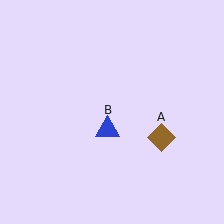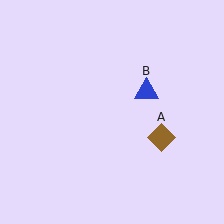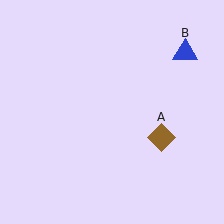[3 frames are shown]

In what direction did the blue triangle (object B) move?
The blue triangle (object B) moved up and to the right.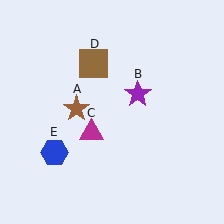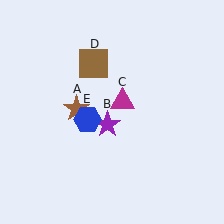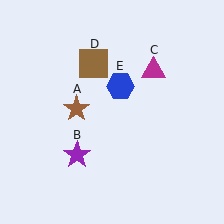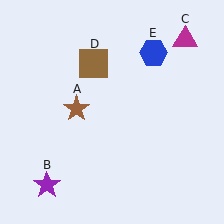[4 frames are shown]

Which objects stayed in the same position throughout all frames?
Brown star (object A) and brown square (object D) remained stationary.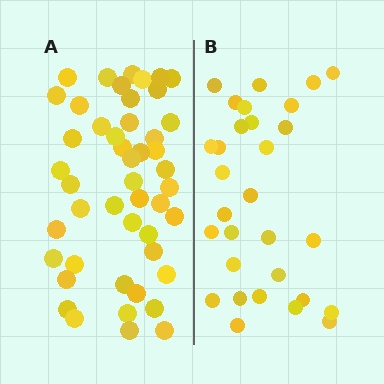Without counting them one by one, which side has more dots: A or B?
Region A (the left region) has more dots.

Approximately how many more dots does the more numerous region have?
Region A has approximately 15 more dots than region B.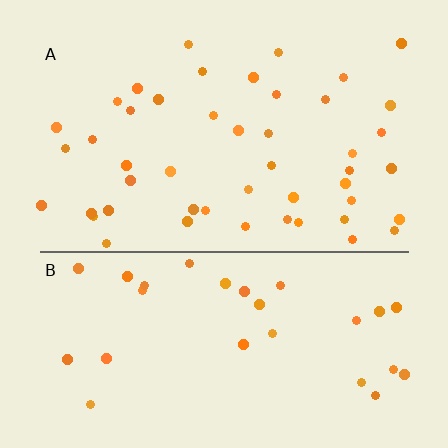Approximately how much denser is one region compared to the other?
Approximately 1.6× — region A over region B.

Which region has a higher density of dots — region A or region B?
A (the top).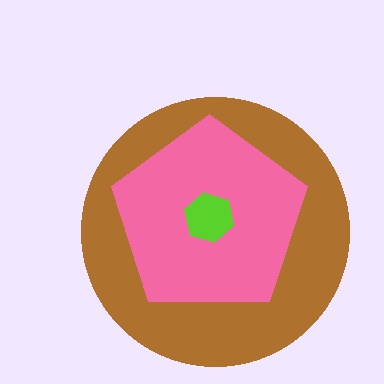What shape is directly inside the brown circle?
The pink pentagon.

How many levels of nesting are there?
3.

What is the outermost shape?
The brown circle.